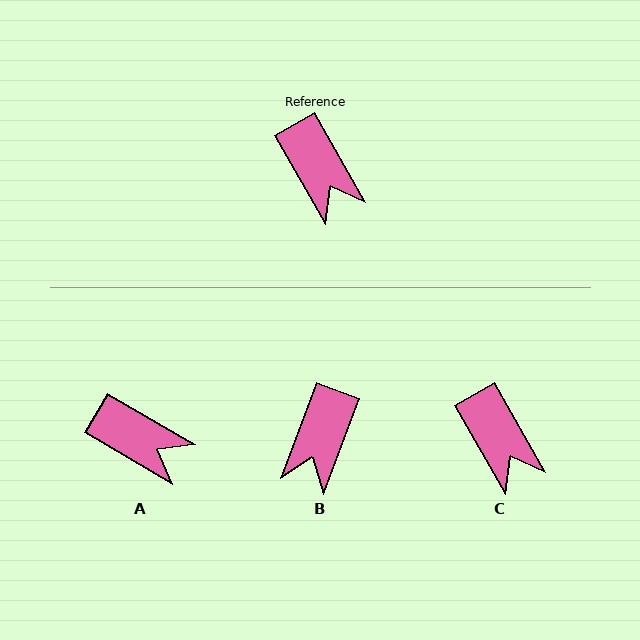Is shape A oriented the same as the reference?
No, it is off by about 30 degrees.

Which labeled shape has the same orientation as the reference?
C.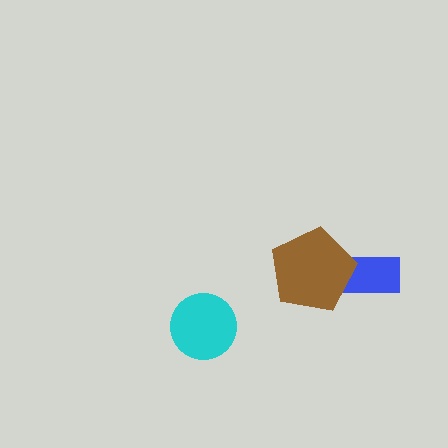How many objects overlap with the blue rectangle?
1 object overlaps with the blue rectangle.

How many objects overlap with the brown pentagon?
1 object overlaps with the brown pentagon.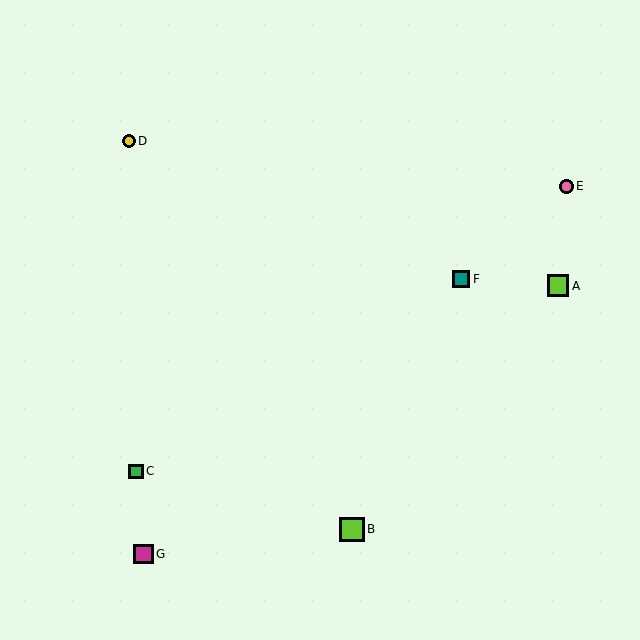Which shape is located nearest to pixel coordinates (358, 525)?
The lime square (labeled B) at (352, 529) is nearest to that location.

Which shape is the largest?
The lime square (labeled B) is the largest.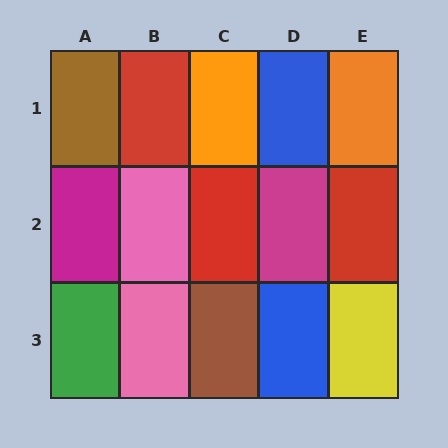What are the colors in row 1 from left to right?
Brown, red, orange, blue, orange.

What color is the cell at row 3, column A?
Green.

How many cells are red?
3 cells are red.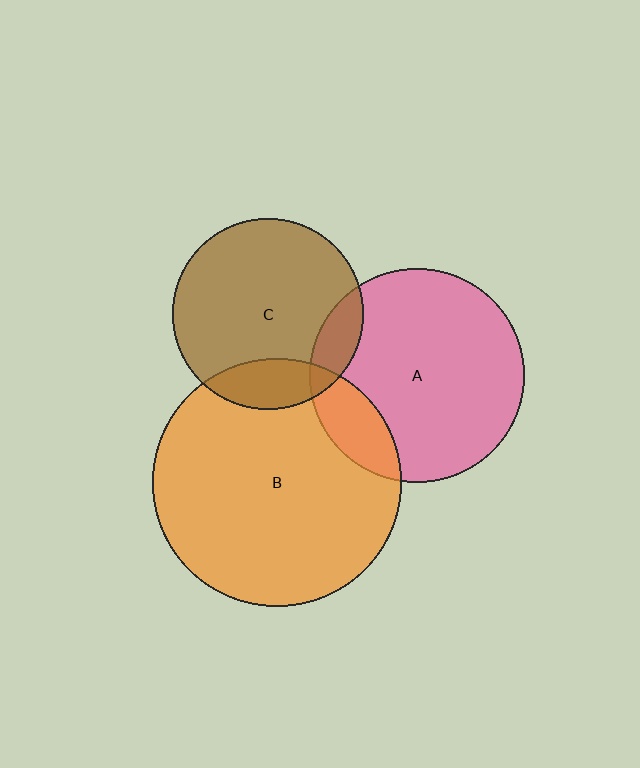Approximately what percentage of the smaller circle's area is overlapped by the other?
Approximately 15%.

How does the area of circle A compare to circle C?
Approximately 1.3 times.